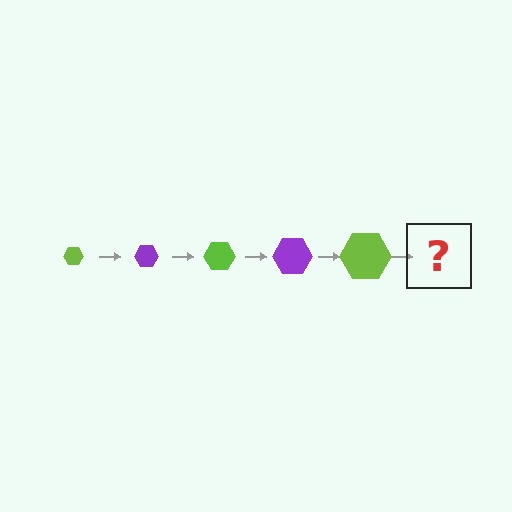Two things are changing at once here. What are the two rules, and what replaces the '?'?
The two rules are that the hexagon grows larger each step and the color cycles through lime and purple. The '?' should be a purple hexagon, larger than the previous one.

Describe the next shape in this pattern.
It should be a purple hexagon, larger than the previous one.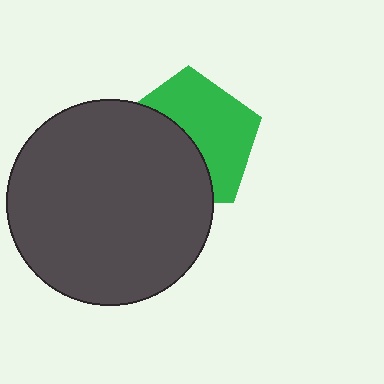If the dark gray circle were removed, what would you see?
You would see the complete green pentagon.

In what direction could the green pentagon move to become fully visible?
The green pentagon could move toward the upper-right. That would shift it out from behind the dark gray circle entirely.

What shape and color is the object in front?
The object in front is a dark gray circle.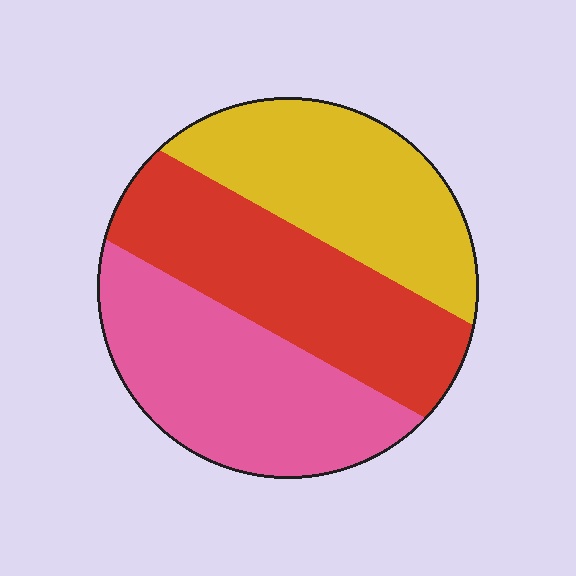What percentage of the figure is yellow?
Yellow takes up about one third (1/3) of the figure.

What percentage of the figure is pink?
Pink takes up about one third (1/3) of the figure.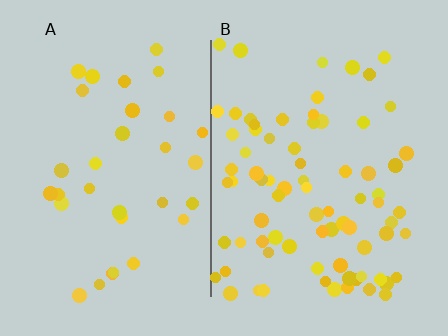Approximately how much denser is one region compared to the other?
Approximately 2.4× — region B over region A.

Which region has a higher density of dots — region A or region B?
B (the right).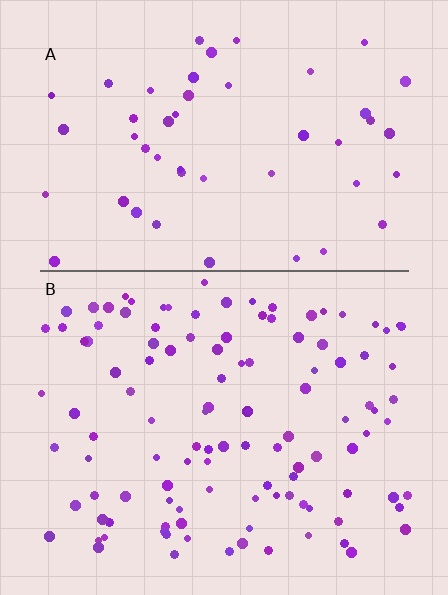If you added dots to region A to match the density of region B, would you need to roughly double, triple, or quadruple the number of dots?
Approximately double.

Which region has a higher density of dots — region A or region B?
B (the bottom).